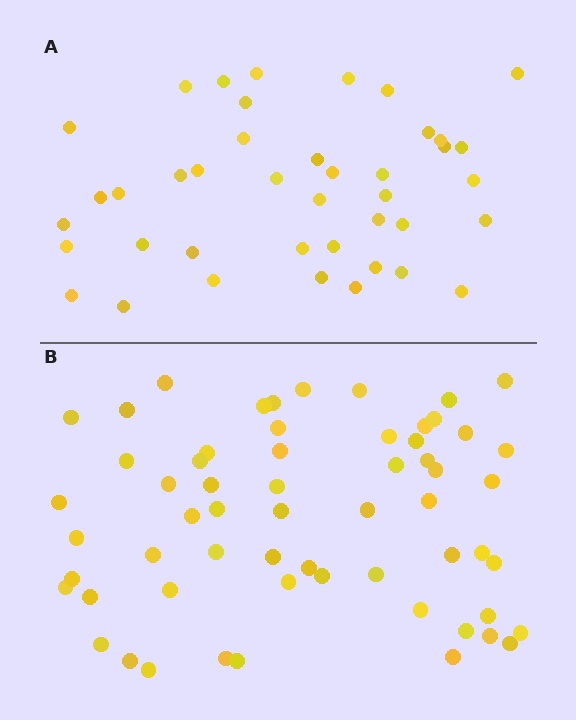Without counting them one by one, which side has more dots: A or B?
Region B (the bottom region) has more dots.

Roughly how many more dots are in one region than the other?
Region B has approximately 20 more dots than region A.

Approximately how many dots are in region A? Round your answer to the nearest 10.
About 40 dots. (The exact count is 41, which rounds to 40.)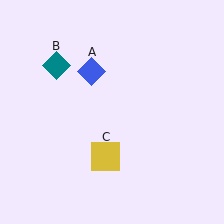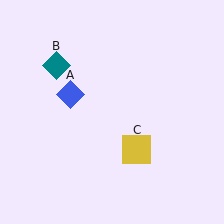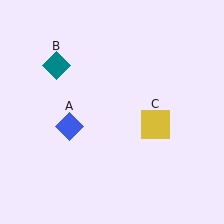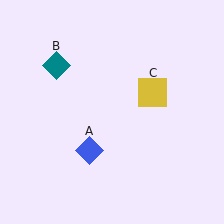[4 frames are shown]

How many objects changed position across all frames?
2 objects changed position: blue diamond (object A), yellow square (object C).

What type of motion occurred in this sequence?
The blue diamond (object A), yellow square (object C) rotated counterclockwise around the center of the scene.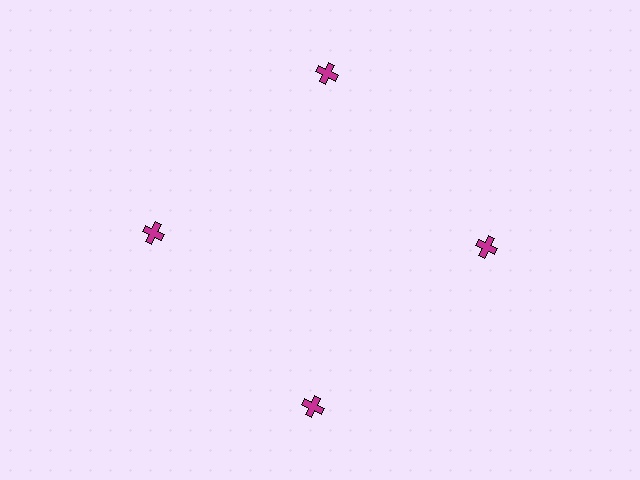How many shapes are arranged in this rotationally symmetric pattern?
There are 4 shapes, arranged in 4 groups of 1.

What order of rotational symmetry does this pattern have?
This pattern has 4-fold rotational symmetry.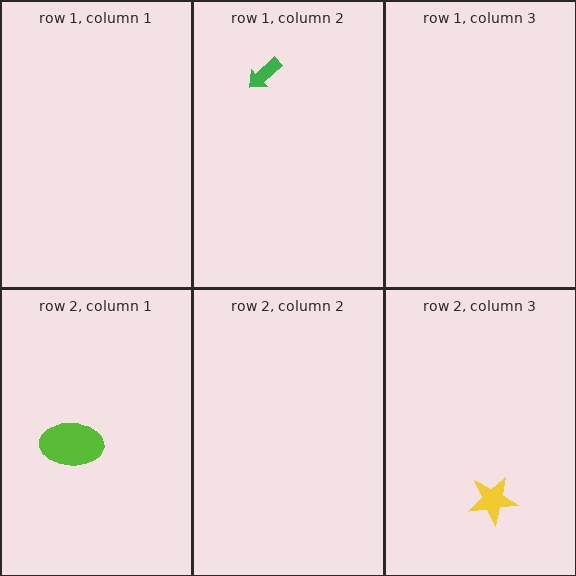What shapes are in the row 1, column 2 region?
The green arrow.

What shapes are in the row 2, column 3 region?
The yellow star.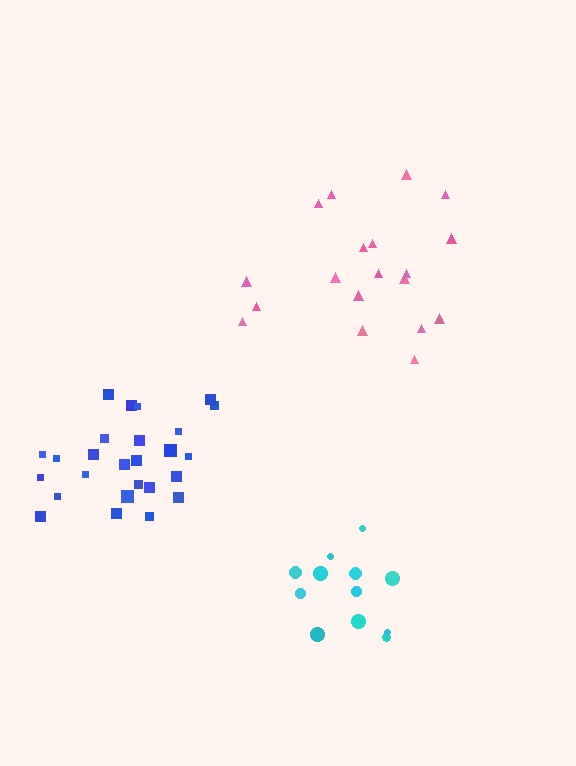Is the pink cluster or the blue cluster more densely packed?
Blue.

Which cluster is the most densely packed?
Blue.